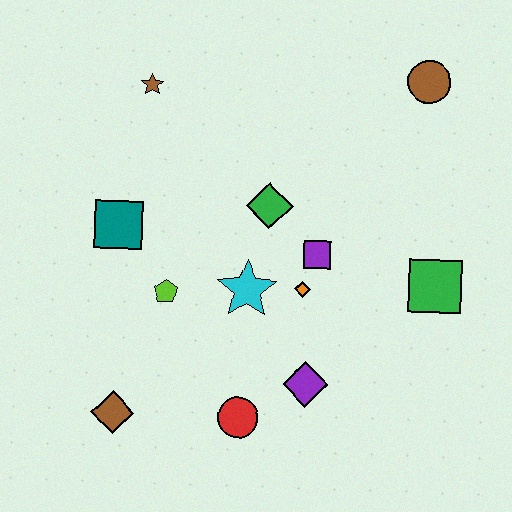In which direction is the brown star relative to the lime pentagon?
The brown star is above the lime pentagon.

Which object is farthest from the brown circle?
The brown diamond is farthest from the brown circle.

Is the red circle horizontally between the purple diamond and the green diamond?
No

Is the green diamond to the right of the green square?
No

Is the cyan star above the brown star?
No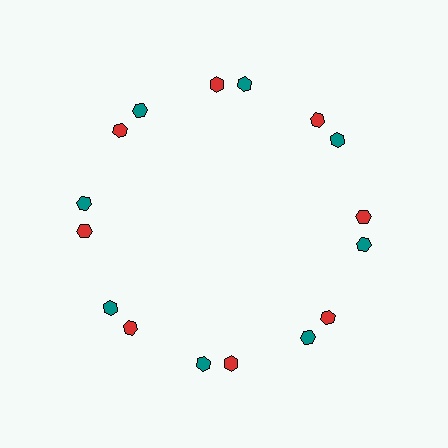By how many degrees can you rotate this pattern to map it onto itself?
The pattern maps onto itself every 45 degrees of rotation.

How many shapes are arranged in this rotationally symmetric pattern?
There are 16 shapes, arranged in 8 groups of 2.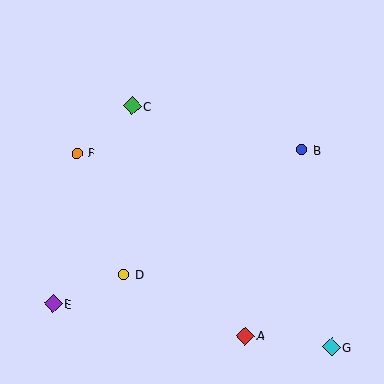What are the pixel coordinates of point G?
Point G is at (331, 347).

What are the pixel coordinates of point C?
Point C is at (132, 106).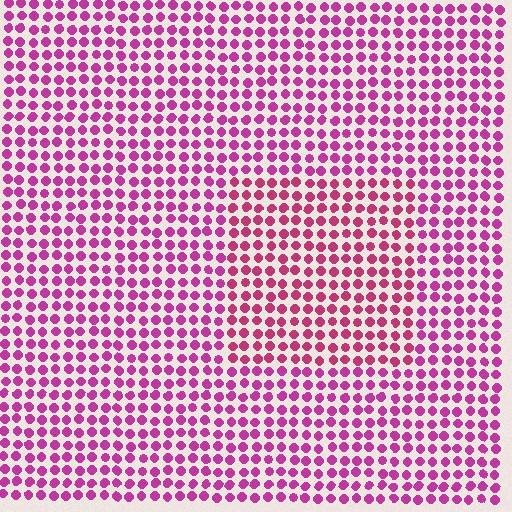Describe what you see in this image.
The image is filled with small magenta elements in a uniform arrangement. A rectangle-shaped region is visible where the elements are tinted to a slightly different hue, forming a subtle color boundary.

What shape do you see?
I see a rectangle.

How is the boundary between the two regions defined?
The boundary is defined purely by a slight shift in hue (about 20 degrees). Spacing, size, and orientation are identical on both sides.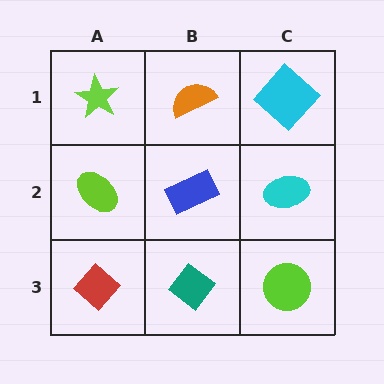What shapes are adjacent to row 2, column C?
A cyan diamond (row 1, column C), a lime circle (row 3, column C), a blue rectangle (row 2, column B).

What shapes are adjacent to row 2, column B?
An orange semicircle (row 1, column B), a teal diamond (row 3, column B), a lime ellipse (row 2, column A), a cyan ellipse (row 2, column C).